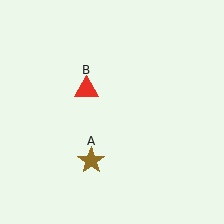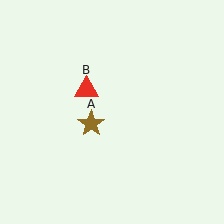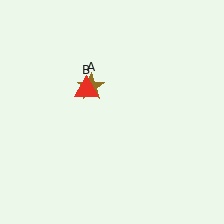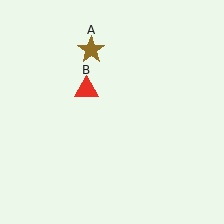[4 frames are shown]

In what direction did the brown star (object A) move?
The brown star (object A) moved up.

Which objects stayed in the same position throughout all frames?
Red triangle (object B) remained stationary.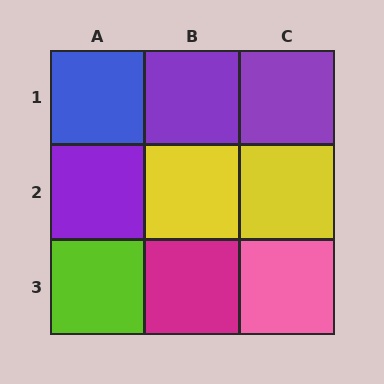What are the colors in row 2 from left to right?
Purple, yellow, yellow.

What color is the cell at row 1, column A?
Blue.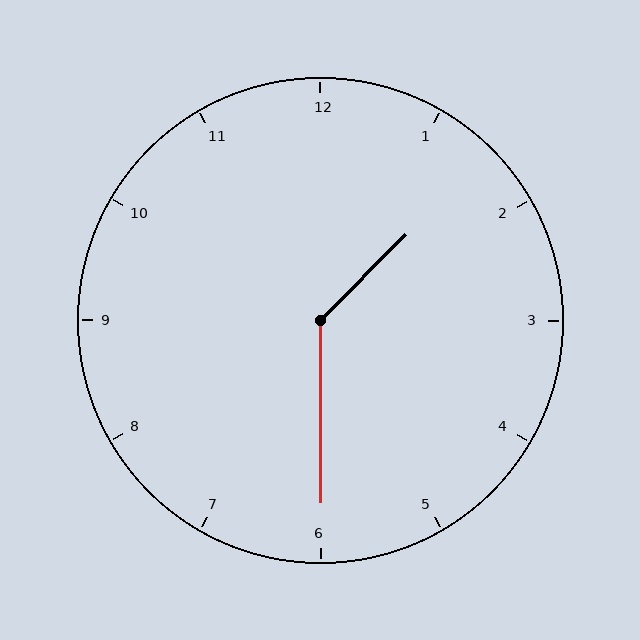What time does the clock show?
1:30.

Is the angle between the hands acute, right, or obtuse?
It is obtuse.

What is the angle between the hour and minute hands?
Approximately 135 degrees.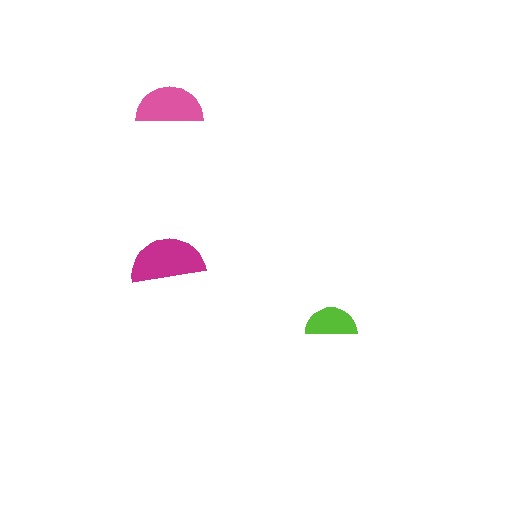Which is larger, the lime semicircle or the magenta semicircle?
The magenta one.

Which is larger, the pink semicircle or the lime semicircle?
The pink one.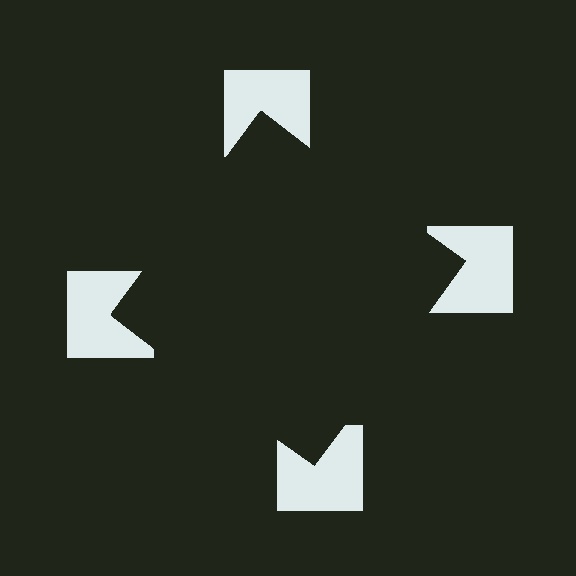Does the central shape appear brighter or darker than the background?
It typically appears slightly darker than the background, even though no actual brightness change is drawn.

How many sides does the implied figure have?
4 sides.